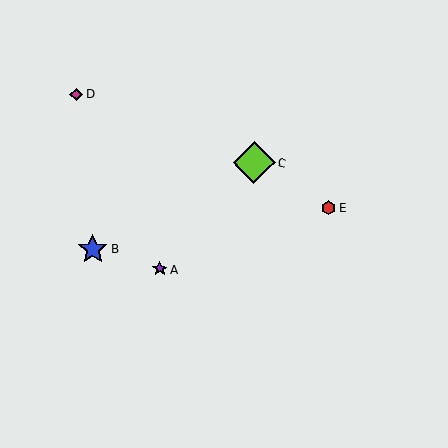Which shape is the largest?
The lime diamond (labeled C) is the largest.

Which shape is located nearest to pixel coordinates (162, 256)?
The purple star (labeled A) at (160, 269) is nearest to that location.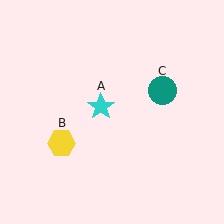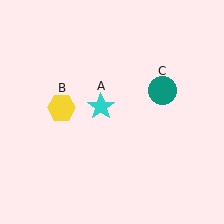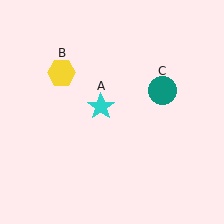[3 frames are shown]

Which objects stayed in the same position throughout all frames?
Cyan star (object A) and teal circle (object C) remained stationary.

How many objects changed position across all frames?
1 object changed position: yellow hexagon (object B).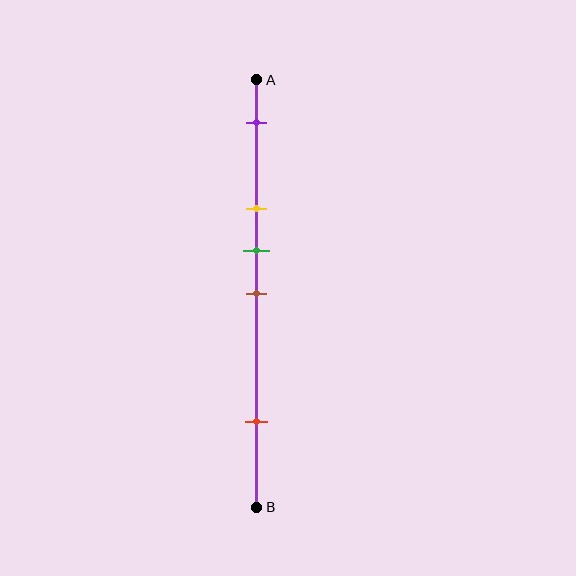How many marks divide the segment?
There are 5 marks dividing the segment.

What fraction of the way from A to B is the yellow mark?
The yellow mark is approximately 30% (0.3) of the way from A to B.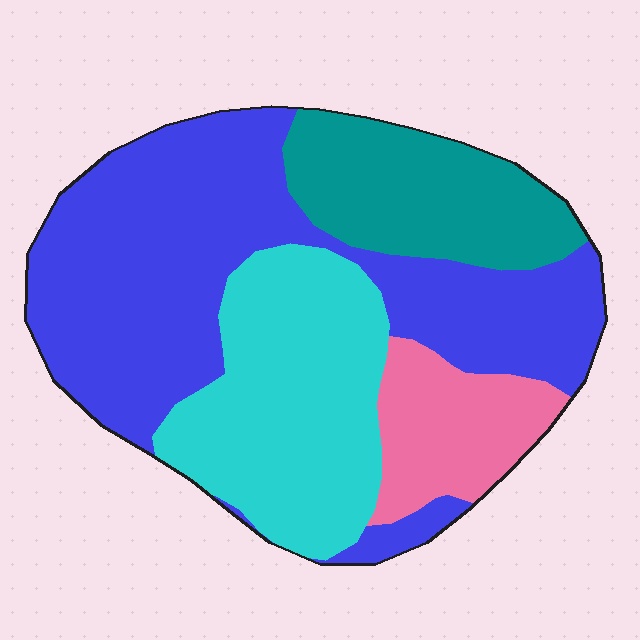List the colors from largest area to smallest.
From largest to smallest: blue, cyan, teal, pink.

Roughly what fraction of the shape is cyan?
Cyan takes up about one quarter (1/4) of the shape.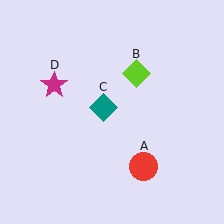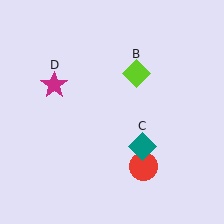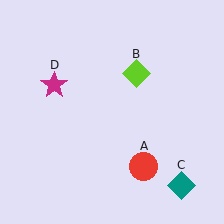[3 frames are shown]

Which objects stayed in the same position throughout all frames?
Red circle (object A) and lime diamond (object B) and magenta star (object D) remained stationary.